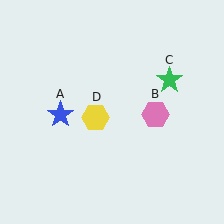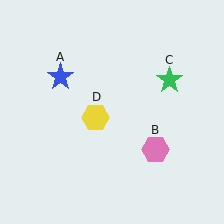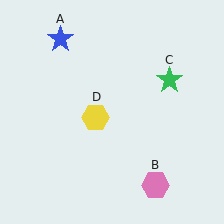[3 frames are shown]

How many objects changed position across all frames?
2 objects changed position: blue star (object A), pink hexagon (object B).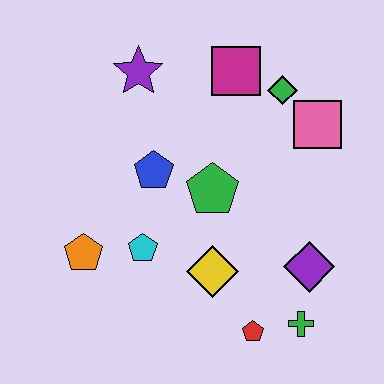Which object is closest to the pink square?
The green diamond is closest to the pink square.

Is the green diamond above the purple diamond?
Yes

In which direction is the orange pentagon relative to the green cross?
The orange pentagon is to the left of the green cross.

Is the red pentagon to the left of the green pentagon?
No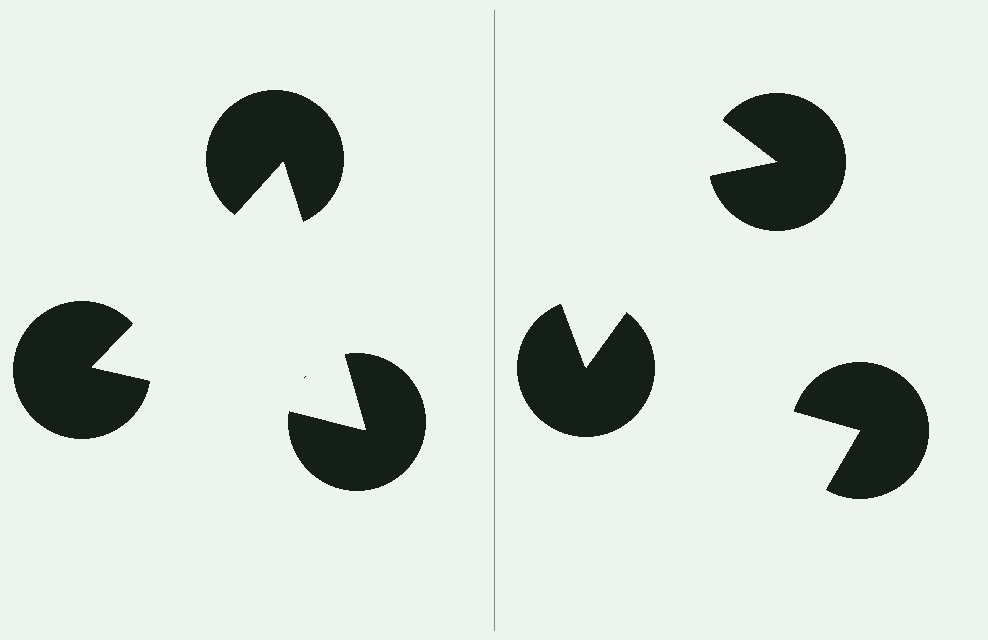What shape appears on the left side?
An illusory triangle.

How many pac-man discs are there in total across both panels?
6 — 3 on each side.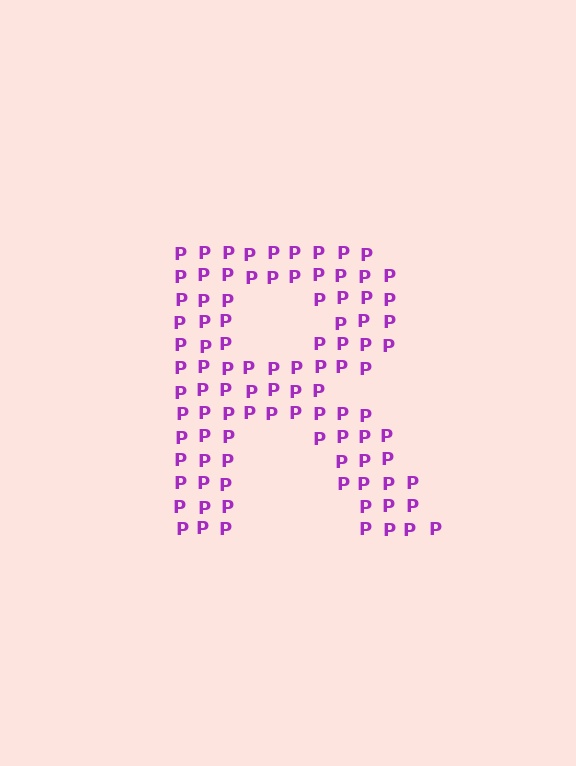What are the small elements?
The small elements are letter P's.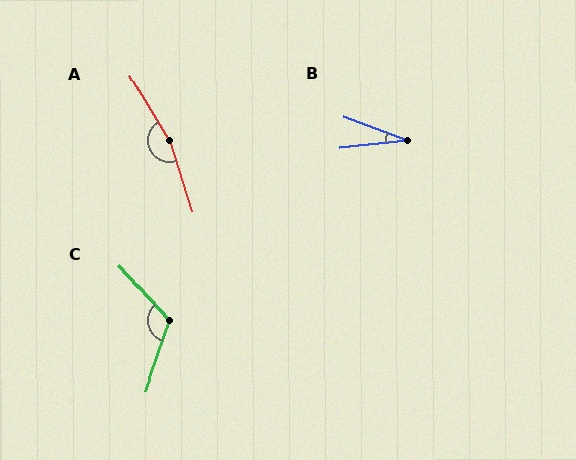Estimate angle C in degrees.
Approximately 119 degrees.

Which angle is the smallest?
B, at approximately 27 degrees.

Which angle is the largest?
A, at approximately 167 degrees.